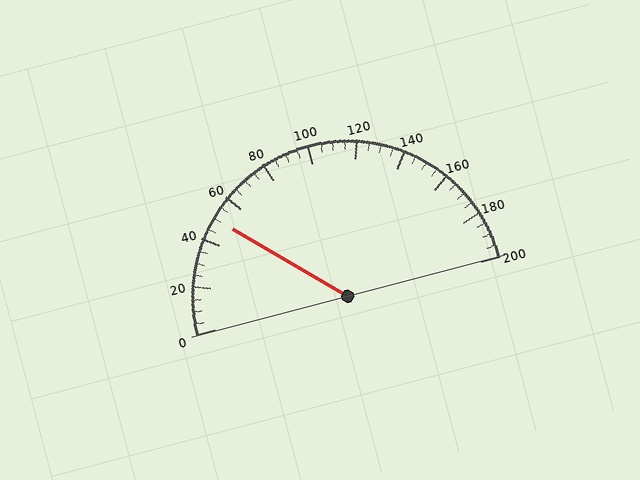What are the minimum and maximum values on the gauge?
The gauge ranges from 0 to 200.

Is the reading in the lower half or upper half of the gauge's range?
The reading is in the lower half of the range (0 to 200).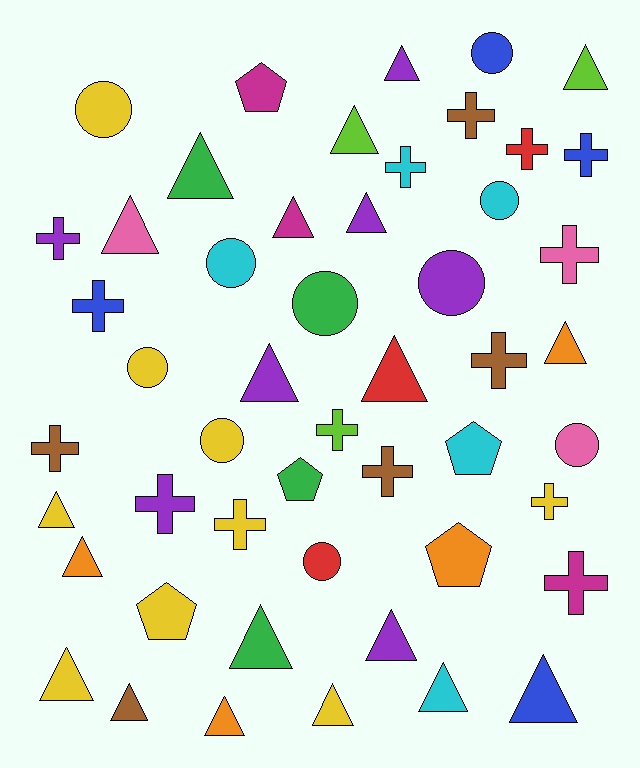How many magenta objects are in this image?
There are 3 magenta objects.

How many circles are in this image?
There are 10 circles.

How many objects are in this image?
There are 50 objects.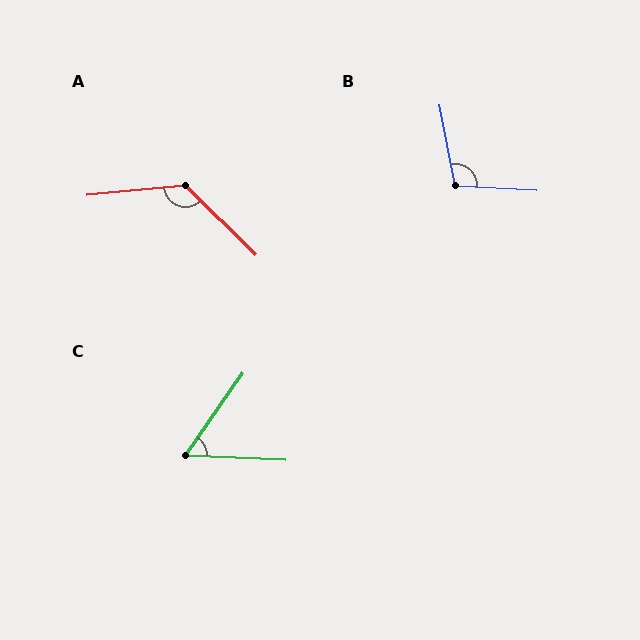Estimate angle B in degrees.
Approximately 105 degrees.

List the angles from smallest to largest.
C (57°), B (105°), A (130°).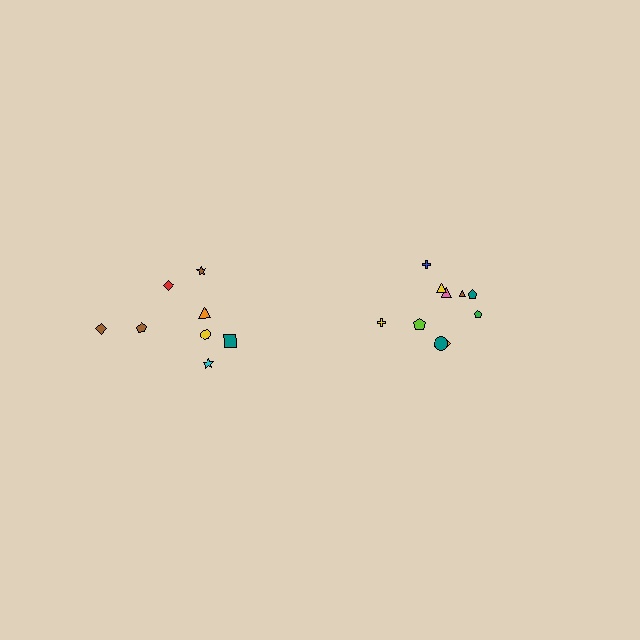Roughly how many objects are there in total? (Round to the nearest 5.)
Roughly 20 objects in total.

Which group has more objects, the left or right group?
The right group.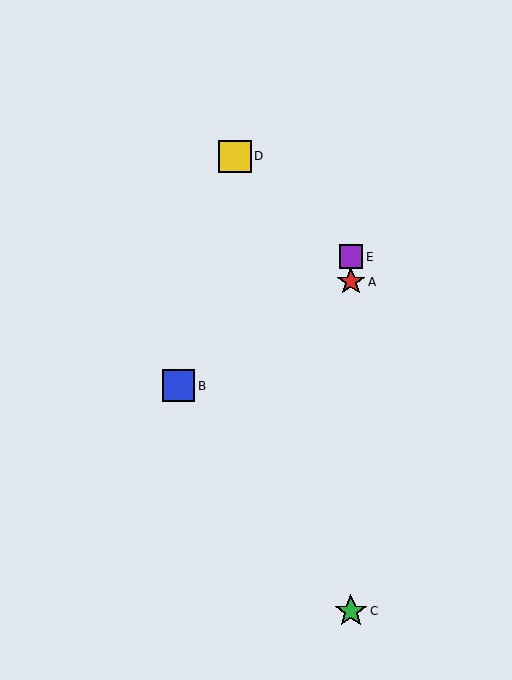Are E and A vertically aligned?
Yes, both are at x≈351.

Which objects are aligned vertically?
Objects A, C, E are aligned vertically.